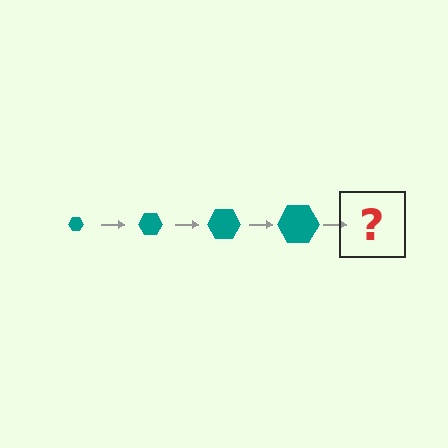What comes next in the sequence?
The next element should be a teal hexagon, larger than the previous one.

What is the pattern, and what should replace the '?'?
The pattern is that the hexagon gets progressively larger each step. The '?' should be a teal hexagon, larger than the previous one.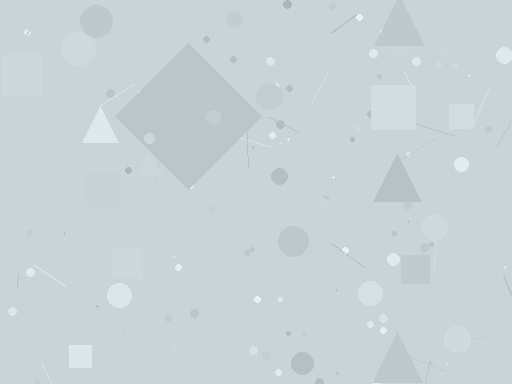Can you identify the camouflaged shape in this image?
The camouflaged shape is a diamond.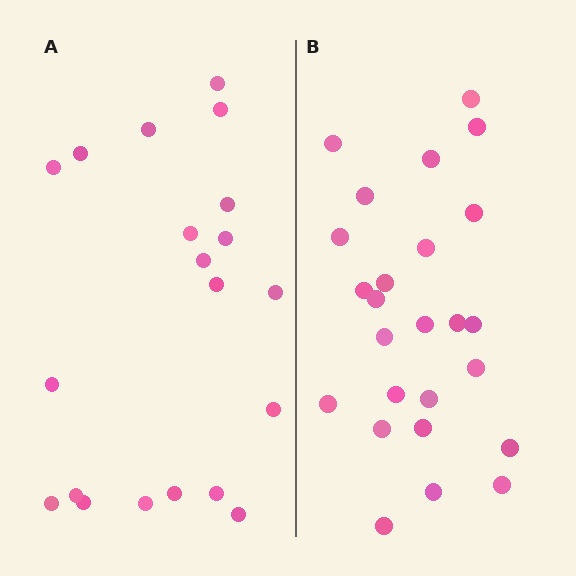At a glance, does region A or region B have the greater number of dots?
Region B (the right region) has more dots.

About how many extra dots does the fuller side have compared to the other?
Region B has about 5 more dots than region A.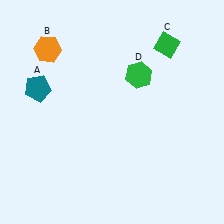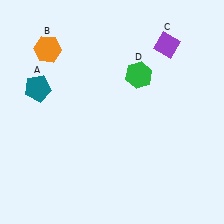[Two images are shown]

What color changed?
The diamond (C) changed from green in Image 1 to purple in Image 2.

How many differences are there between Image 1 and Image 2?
There is 1 difference between the two images.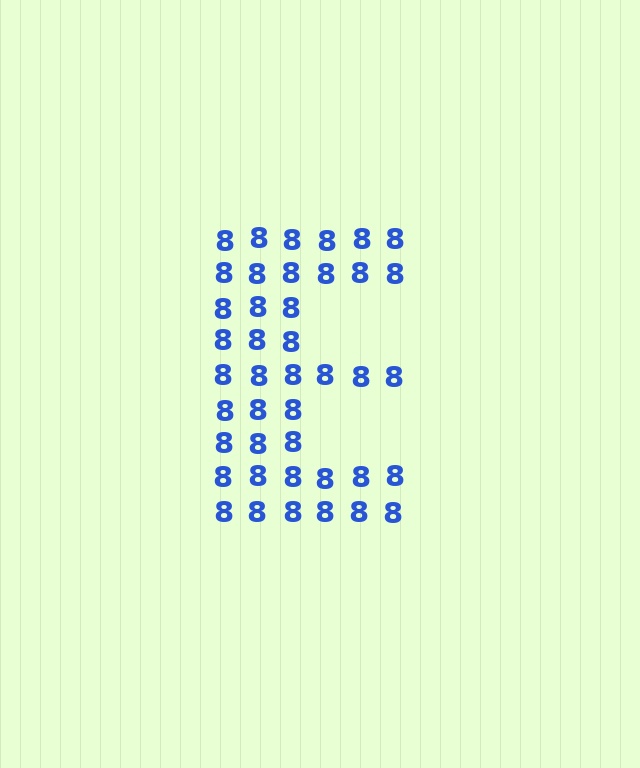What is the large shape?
The large shape is the letter E.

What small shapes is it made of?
It is made of small digit 8's.